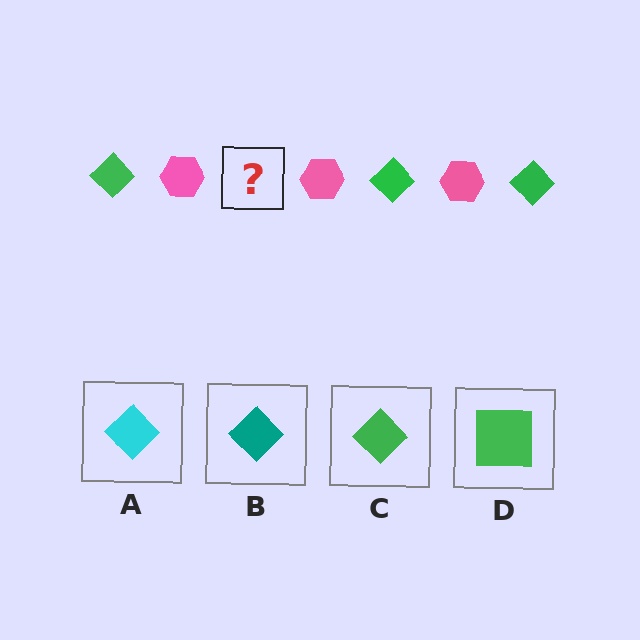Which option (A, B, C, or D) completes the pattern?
C.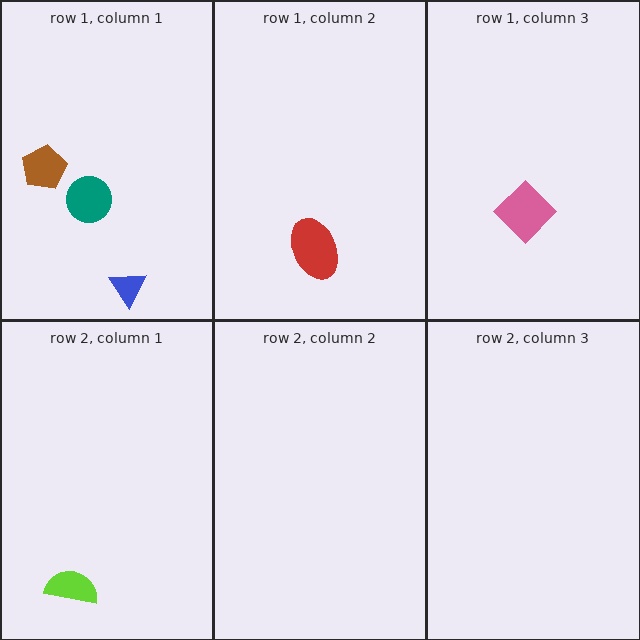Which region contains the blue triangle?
The row 1, column 1 region.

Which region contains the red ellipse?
The row 1, column 2 region.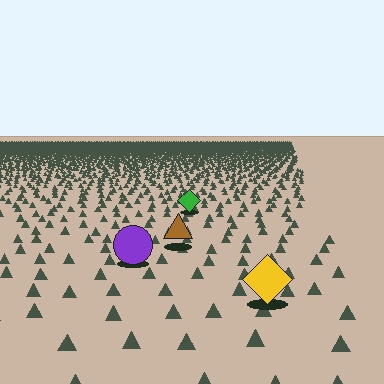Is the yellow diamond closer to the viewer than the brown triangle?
Yes. The yellow diamond is closer — you can tell from the texture gradient: the ground texture is coarser near it.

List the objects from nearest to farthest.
From nearest to farthest: the yellow diamond, the purple circle, the brown triangle, the green diamond.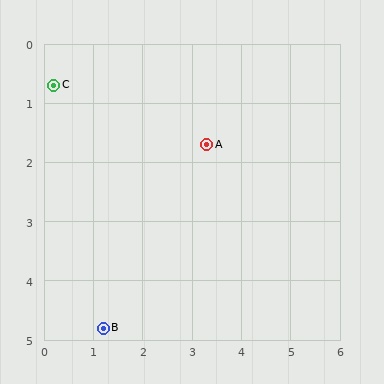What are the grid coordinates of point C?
Point C is at approximately (0.2, 0.7).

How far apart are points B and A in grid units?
Points B and A are about 3.7 grid units apart.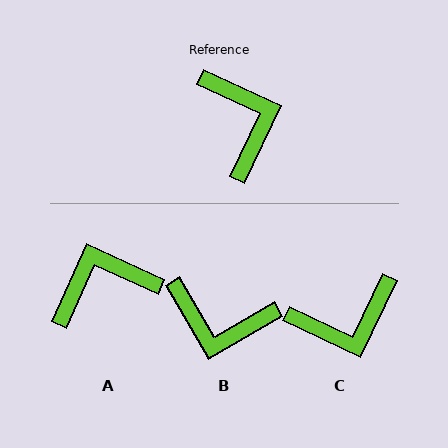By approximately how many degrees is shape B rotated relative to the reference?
Approximately 125 degrees clockwise.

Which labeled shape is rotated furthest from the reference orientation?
B, about 125 degrees away.